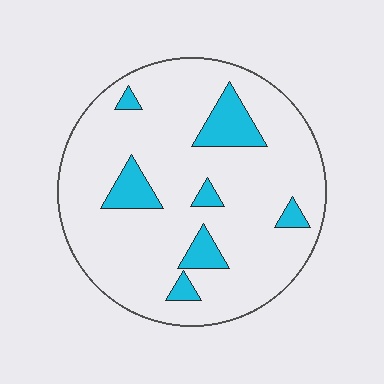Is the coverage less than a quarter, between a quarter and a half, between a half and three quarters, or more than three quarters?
Less than a quarter.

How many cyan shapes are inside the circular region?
7.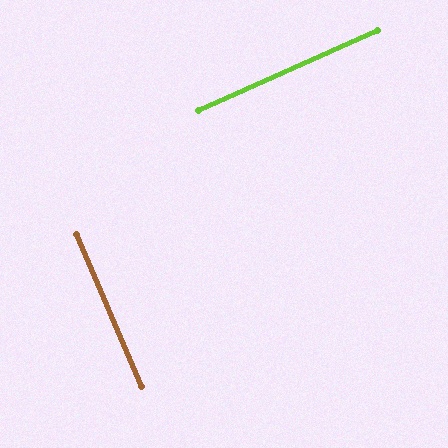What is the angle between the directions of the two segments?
Approximately 89 degrees.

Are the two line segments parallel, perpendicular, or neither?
Perpendicular — they meet at approximately 89°.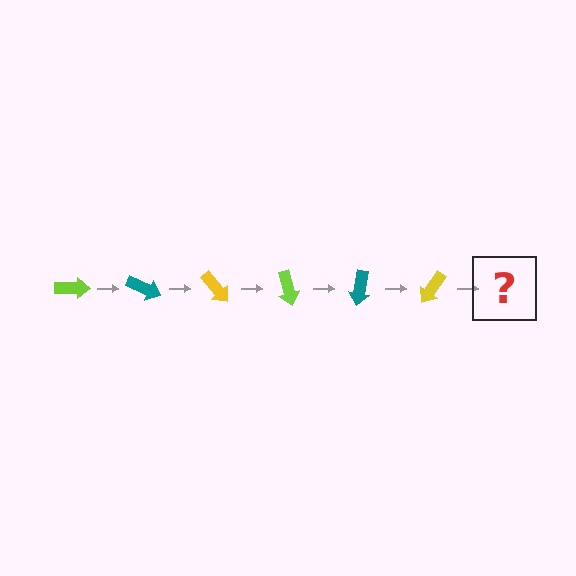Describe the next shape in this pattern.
It should be a lime arrow, rotated 150 degrees from the start.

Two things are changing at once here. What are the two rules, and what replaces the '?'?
The two rules are that it rotates 25 degrees each step and the color cycles through lime, teal, and yellow. The '?' should be a lime arrow, rotated 150 degrees from the start.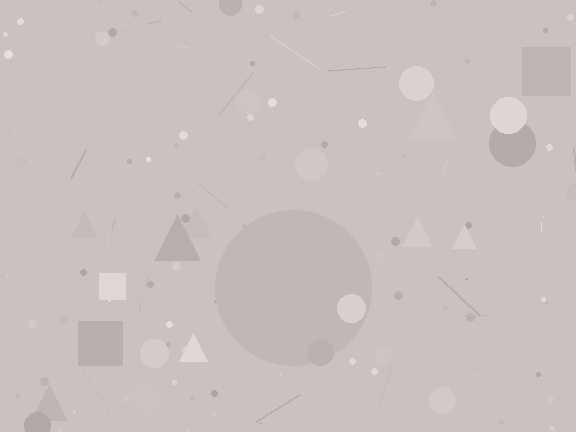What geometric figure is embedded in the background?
A circle is embedded in the background.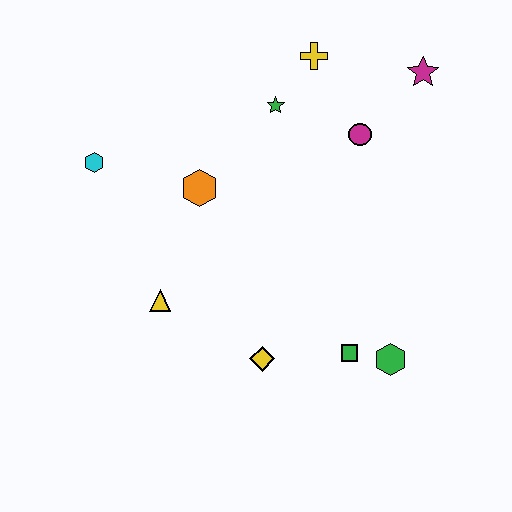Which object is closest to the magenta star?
The magenta circle is closest to the magenta star.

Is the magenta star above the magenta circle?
Yes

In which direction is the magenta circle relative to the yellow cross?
The magenta circle is below the yellow cross.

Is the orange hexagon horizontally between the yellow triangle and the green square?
Yes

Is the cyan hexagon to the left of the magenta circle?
Yes